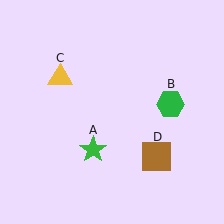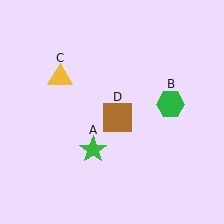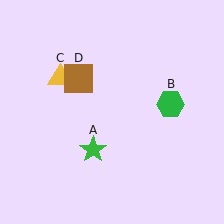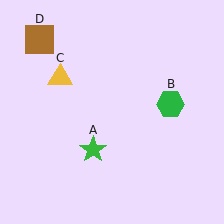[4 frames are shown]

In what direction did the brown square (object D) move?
The brown square (object D) moved up and to the left.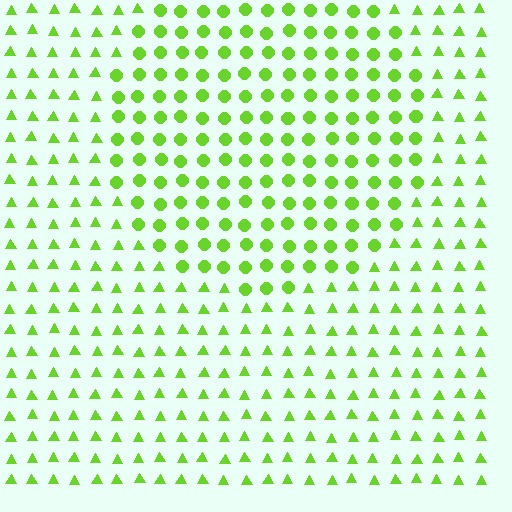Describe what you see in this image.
The image is filled with small lime elements arranged in a uniform grid. A circle-shaped region contains circles, while the surrounding area contains triangles. The boundary is defined purely by the change in element shape.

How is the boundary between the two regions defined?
The boundary is defined by a change in element shape: circles inside vs. triangles outside. All elements share the same color and spacing.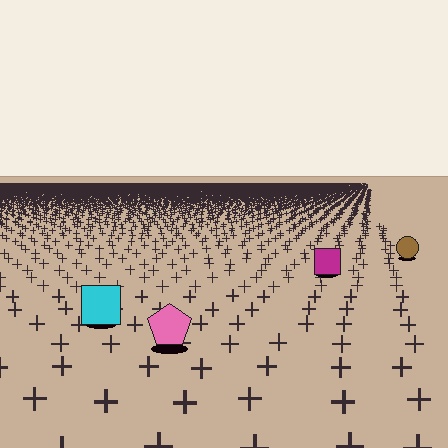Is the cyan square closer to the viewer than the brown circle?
Yes. The cyan square is closer — you can tell from the texture gradient: the ground texture is coarser near it.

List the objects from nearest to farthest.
From nearest to farthest: the pink pentagon, the cyan square, the magenta square, the brown circle.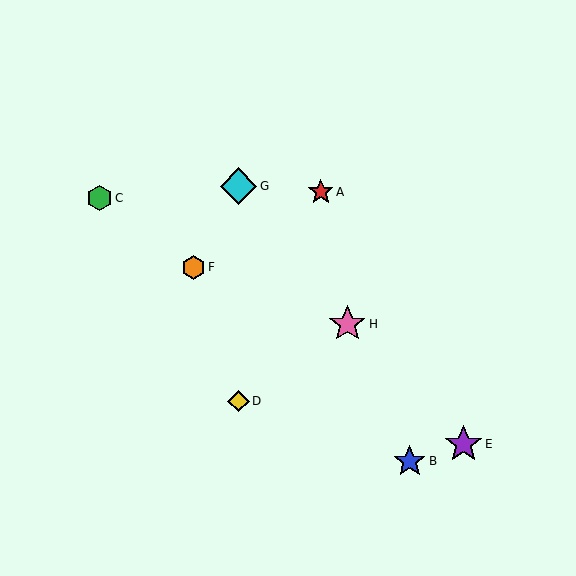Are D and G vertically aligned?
Yes, both are at x≈238.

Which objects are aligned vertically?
Objects D, G are aligned vertically.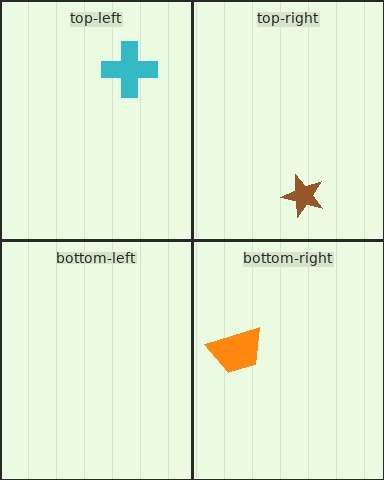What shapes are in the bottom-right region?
The orange trapezoid.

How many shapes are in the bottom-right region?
1.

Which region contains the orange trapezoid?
The bottom-right region.